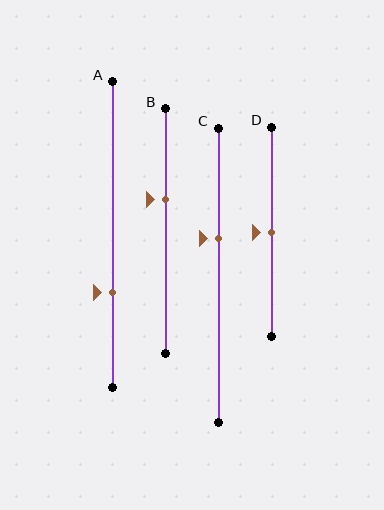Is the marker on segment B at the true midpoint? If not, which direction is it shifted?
No, the marker on segment B is shifted upward by about 13% of the segment length.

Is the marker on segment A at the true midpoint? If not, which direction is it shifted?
No, the marker on segment A is shifted downward by about 19% of the segment length.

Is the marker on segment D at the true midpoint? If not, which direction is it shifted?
Yes, the marker on segment D is at the true midpoint.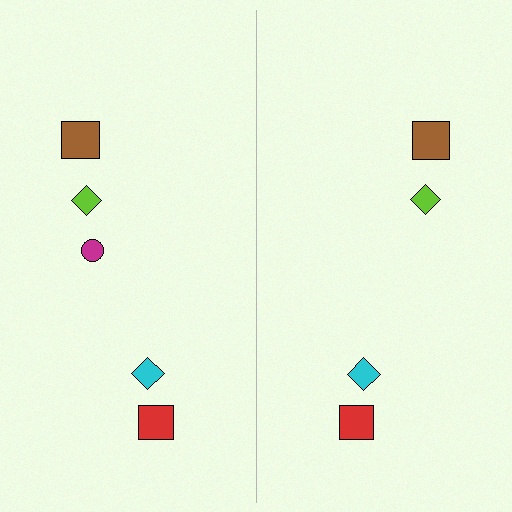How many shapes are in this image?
There are 9 shapes in this image.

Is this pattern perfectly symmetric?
No, the pattern is not perfectly symmetric. A magenta circle is missing from the right side.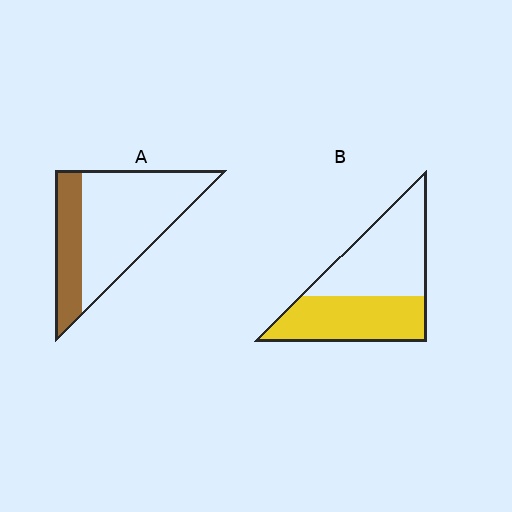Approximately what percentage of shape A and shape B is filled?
A is approximately 30% and B is approximately 45%.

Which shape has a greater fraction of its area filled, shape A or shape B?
Shape B.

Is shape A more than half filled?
No.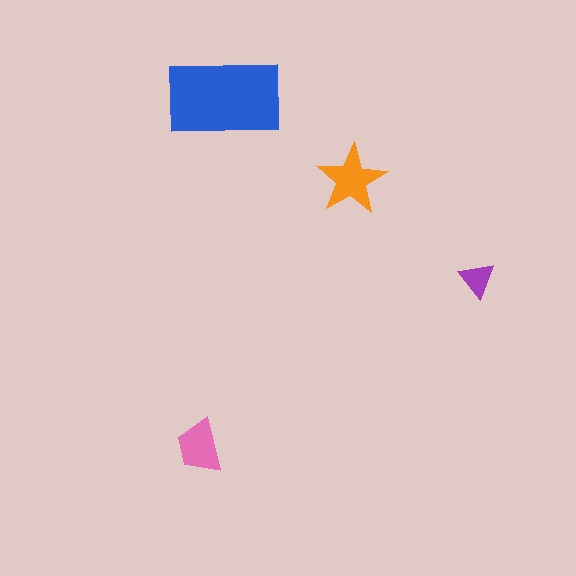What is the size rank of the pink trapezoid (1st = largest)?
3rd.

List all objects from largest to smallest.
The blue rectangle, the orange star, the pink trapezoid, the purple triangle.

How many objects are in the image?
There are 4 objects in the image.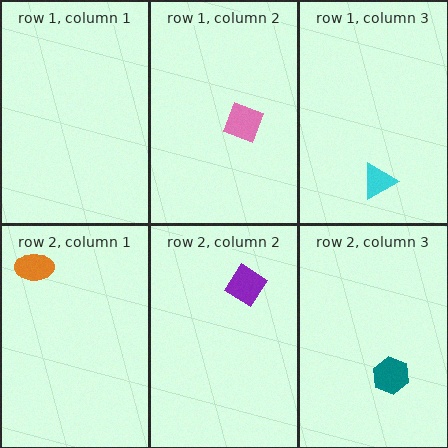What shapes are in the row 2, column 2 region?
The purple diamond.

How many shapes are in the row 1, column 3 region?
1.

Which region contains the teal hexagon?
The row 2, column 3 region.